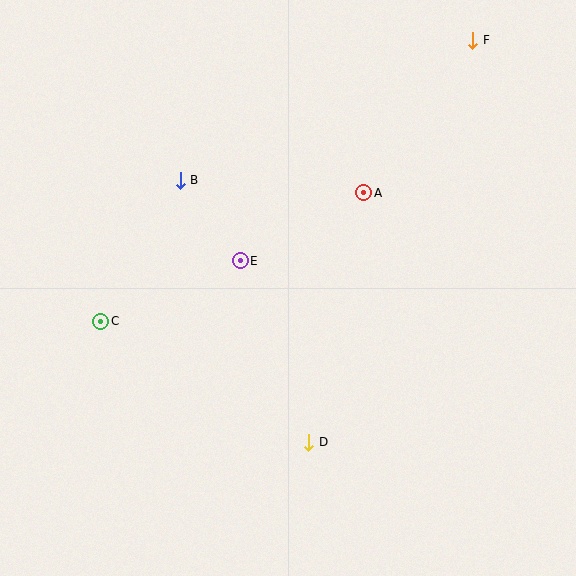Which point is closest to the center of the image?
Point E at (240, 261) is closest to the center.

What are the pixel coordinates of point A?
Point A is at (364, 193).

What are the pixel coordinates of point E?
Point E is at (240, 261).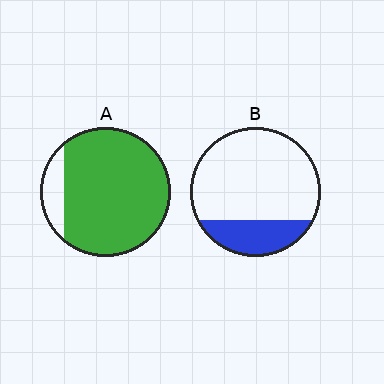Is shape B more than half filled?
No.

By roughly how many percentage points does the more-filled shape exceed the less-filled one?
By roughly 65 percentage points (A over B).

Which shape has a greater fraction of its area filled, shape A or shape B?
Shape A.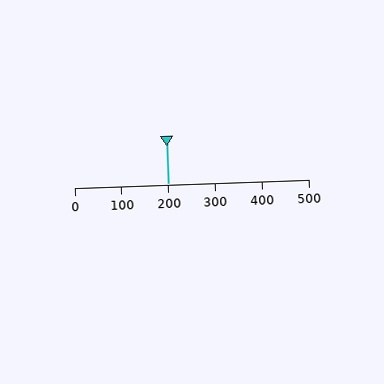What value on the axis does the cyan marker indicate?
The marker indicates approximately 200.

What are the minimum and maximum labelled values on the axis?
The axis runs from 0 to 500.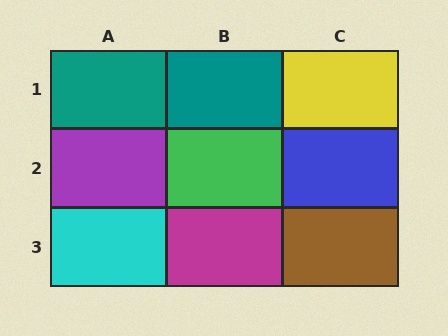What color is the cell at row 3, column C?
Brown.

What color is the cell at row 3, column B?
Magenta.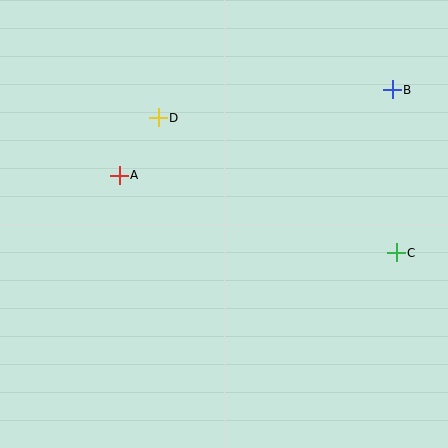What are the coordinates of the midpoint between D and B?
The midpoint between D and B is at (275, 104).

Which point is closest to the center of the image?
Point A at (119, 175) is closest to the center.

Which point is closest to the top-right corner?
Point B is closest to the top-right corner.